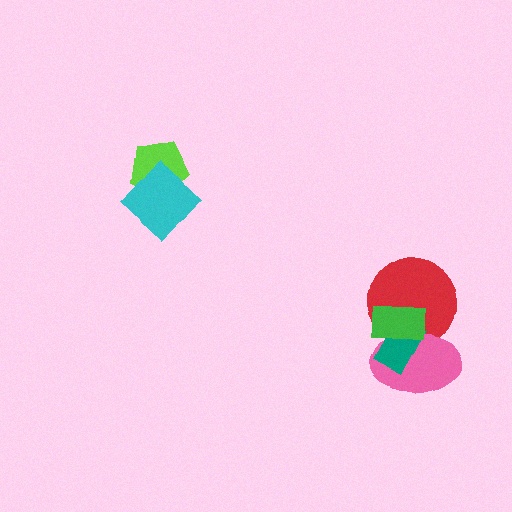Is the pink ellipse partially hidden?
Yes, it is partially covered by another shape.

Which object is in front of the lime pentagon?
The cyan diamond is in front of the lime pentagon.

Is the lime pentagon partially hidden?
Yes, it is partially covered by another shape.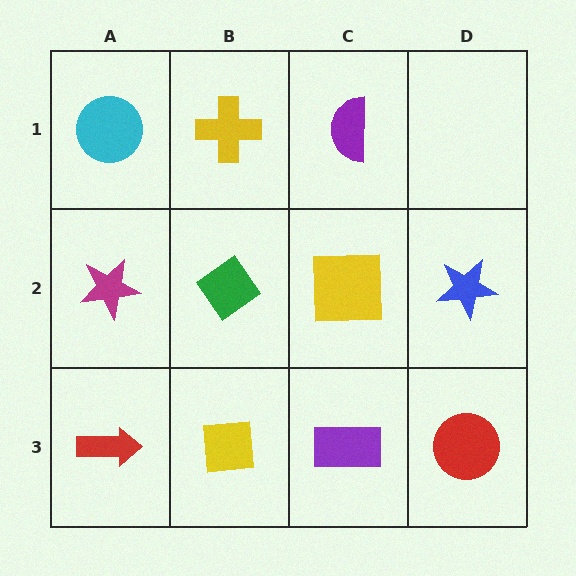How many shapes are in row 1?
3 shapes.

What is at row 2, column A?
A magenta star.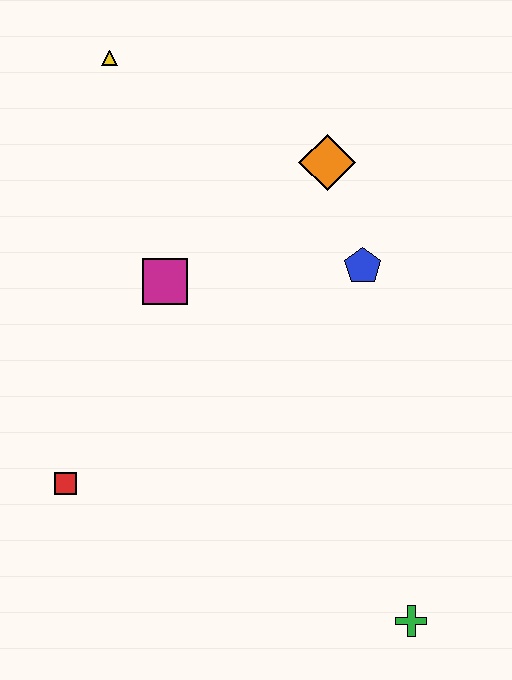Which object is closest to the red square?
The magenta square is closest to the red square.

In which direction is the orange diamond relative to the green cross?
The orange diamond is above the green cross.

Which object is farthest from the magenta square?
The green cross is farthest from the magenta square.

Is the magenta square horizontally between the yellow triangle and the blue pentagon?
Yes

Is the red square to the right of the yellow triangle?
No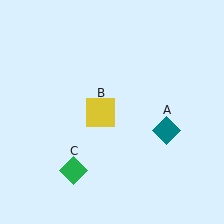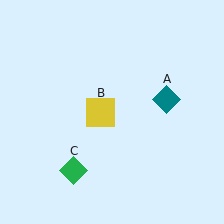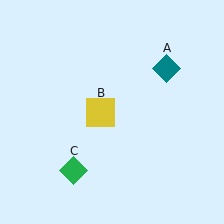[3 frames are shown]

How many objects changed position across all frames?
1 object changed position: teal diamond (object A).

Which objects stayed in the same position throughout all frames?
Yellow square (object B) and green diamond (object C) remained stationary.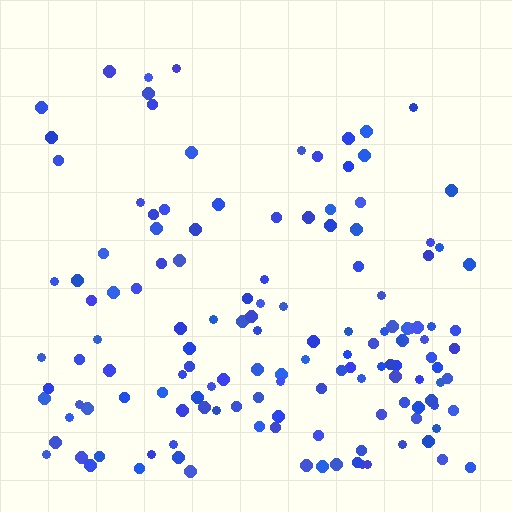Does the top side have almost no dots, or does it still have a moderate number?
Still a moderate number, just noticeably fewer than the bottom.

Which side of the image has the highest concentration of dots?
The bottom.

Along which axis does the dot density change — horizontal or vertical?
Vertical.